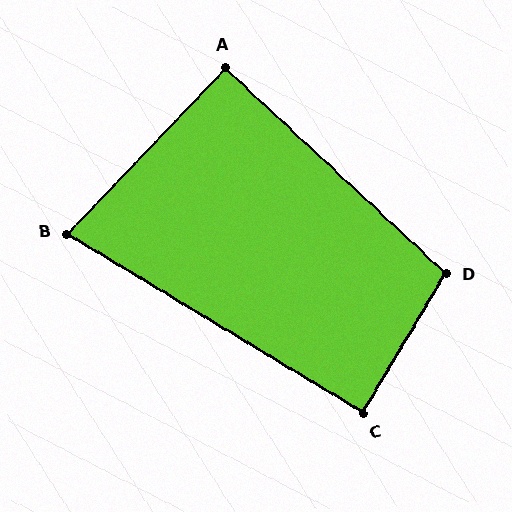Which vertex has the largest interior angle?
D, at approximately 102 degrees.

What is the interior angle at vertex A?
Approximately 91 degrees (approximately right).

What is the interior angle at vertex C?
Approximately 89 degrees (approximately right).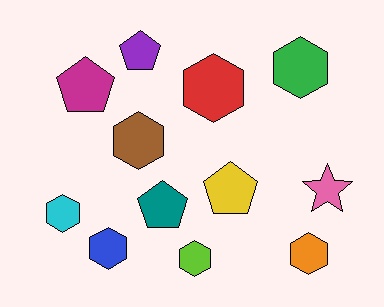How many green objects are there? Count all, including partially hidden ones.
There is 1 green object.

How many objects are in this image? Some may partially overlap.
There are 12 objects.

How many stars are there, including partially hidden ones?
There is 1 star.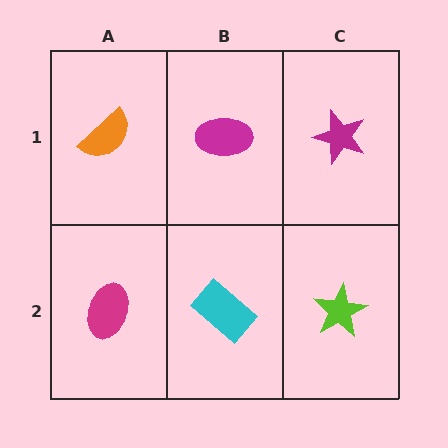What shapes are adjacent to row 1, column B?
A cyan rectangle (row 2, column B), an orange semicircle (row 1, column A), a magenta star (row 1, column C).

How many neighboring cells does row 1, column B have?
3.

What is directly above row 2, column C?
A magenta star.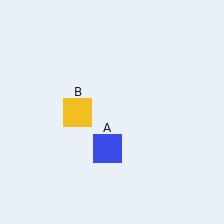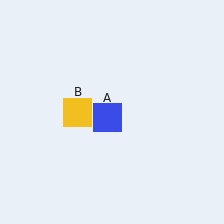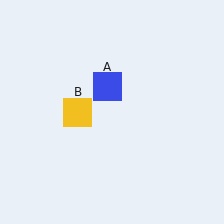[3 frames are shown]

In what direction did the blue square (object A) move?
The blue square (object A) moved up.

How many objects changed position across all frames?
1 object changed position: blue square (object A).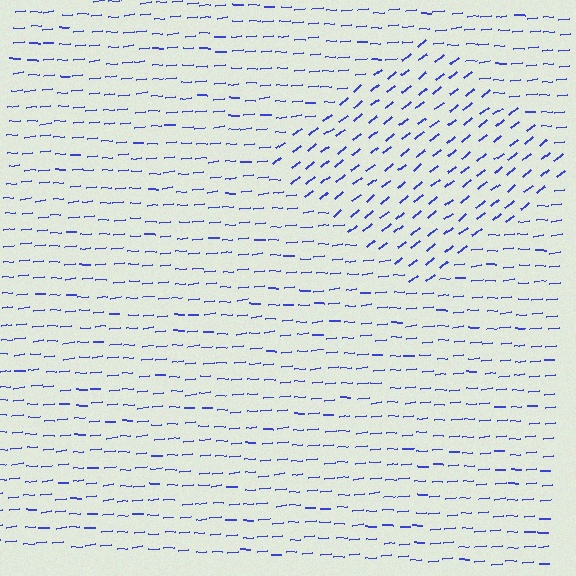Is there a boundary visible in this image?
Yes, there is a texture boundary formed by a change in line orientation.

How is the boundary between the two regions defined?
The boundary is defined purely by a change in line orientation (approximately 34 degrees difference). All lines are the same color and thickness.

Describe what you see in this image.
The image is filled with small blue line segments. A diamond region in the image has lines oriented differently from the surrounding lines, creating a visible texture boundary.